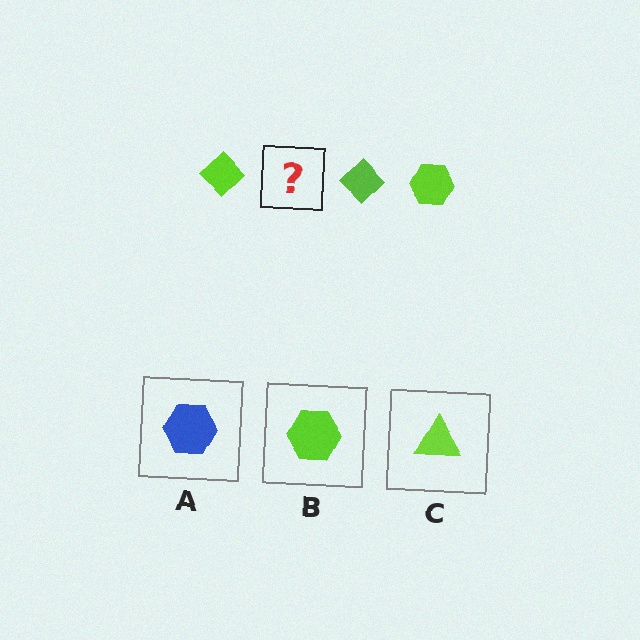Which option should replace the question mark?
Option B.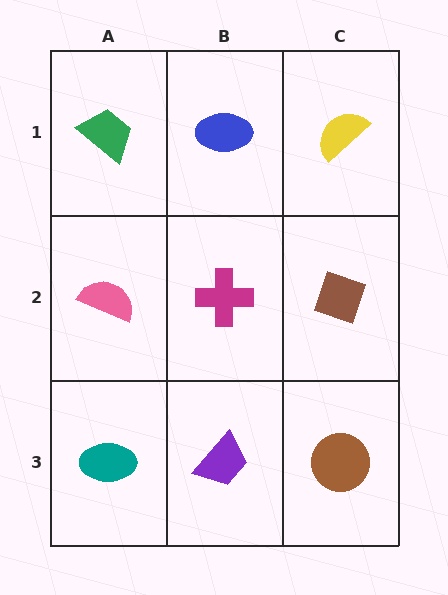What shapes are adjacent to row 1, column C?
A brown diamond (row 2, column C), a blue ellipse (row 1, column B).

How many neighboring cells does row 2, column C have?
3.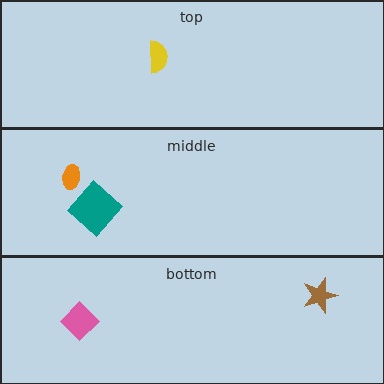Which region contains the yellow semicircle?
The top region.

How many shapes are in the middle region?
2.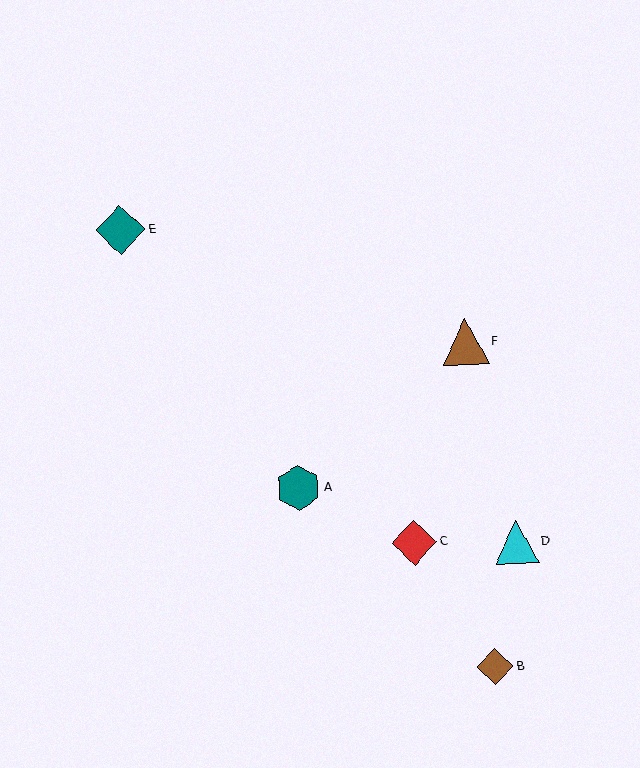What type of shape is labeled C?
Shape C is a red diamond.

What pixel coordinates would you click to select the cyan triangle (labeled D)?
Click at (516, 542) to select the cyan triangle D.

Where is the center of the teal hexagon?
The center of the teal hexagon is at (298, 488).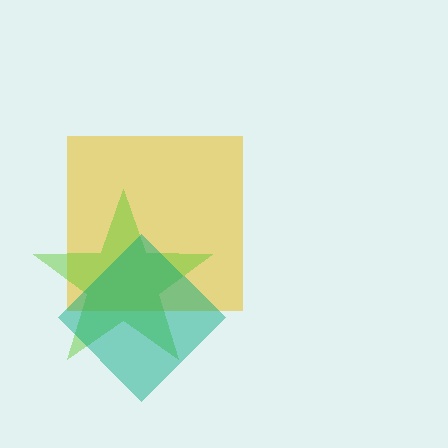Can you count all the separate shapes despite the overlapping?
Yes, there are 3 separate shapes.